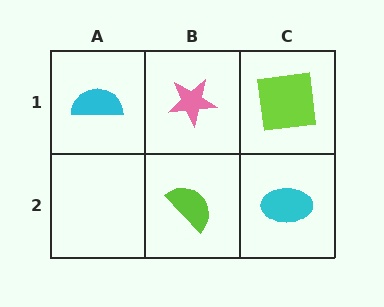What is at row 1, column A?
A cyan semicircle.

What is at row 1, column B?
A pink star.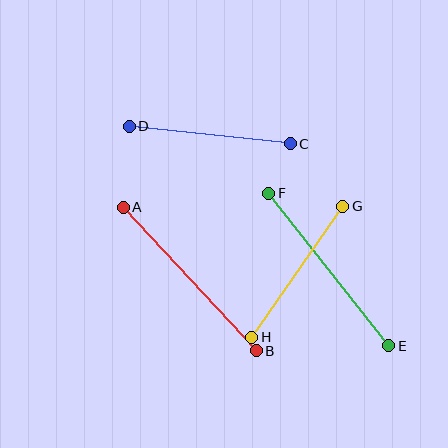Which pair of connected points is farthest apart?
Points A and B are farthest apart.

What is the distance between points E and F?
The distance is approximately 194 pixels.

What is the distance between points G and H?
The distance is approximately 159 pixels.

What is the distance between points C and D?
The distance is approximately 162 pixels.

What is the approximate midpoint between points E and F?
The midpoint is at approximately (329, 269) pixels.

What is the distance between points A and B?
The distance is approximately 196 pixels.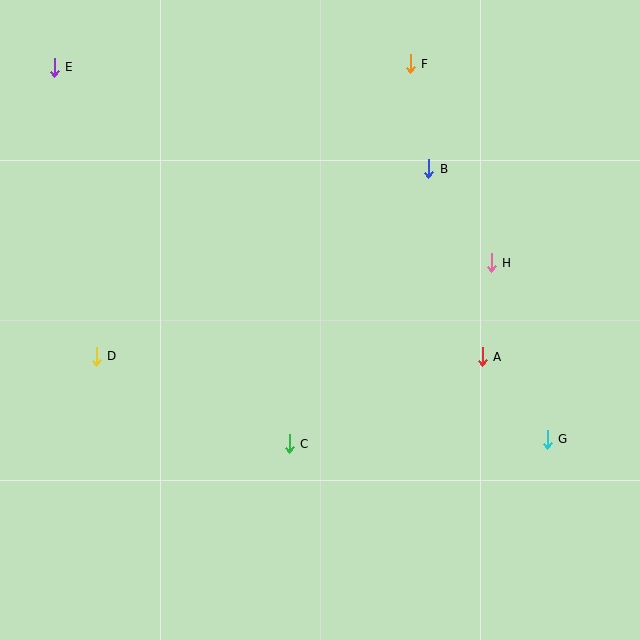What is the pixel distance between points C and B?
The distance between C and B is 308 pixels.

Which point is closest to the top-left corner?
Point E is closest to the top-left corner.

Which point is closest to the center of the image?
Point C at (289, 444) is closest to the center.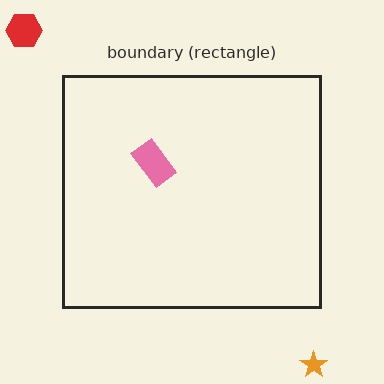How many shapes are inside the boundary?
1 inside, 2 outside.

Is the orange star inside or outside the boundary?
Outside.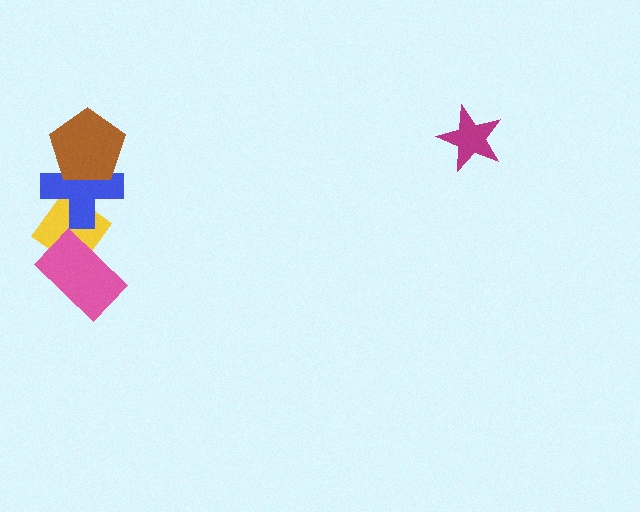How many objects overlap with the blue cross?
2 objects overlap with the blue cross.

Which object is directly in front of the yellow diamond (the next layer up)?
The pink rectangle is directly in front of the yellow diamond.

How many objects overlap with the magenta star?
0 objects overlap with the magenta star.